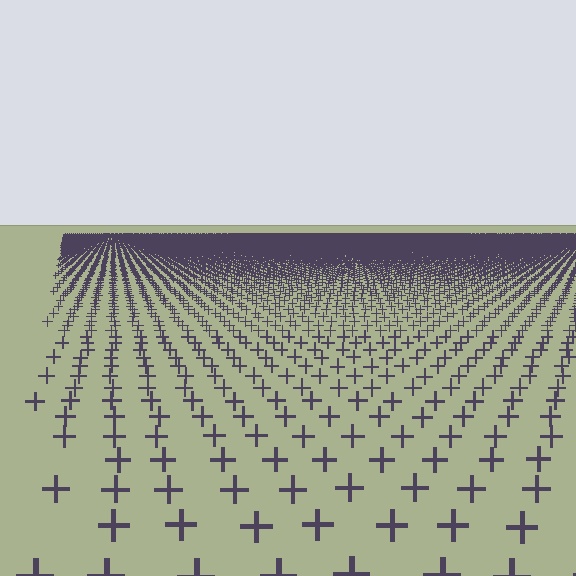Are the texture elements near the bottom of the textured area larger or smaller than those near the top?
Larger. Near the bottom, elements are closer to the viewer and appear at a bigger on-screen size.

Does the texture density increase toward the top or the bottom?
Density increases toward the top.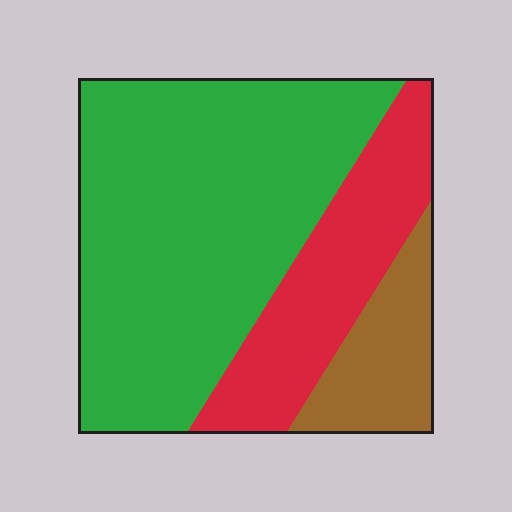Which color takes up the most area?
Green, at roughly 60%.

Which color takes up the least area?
Brown, at roughly 15%.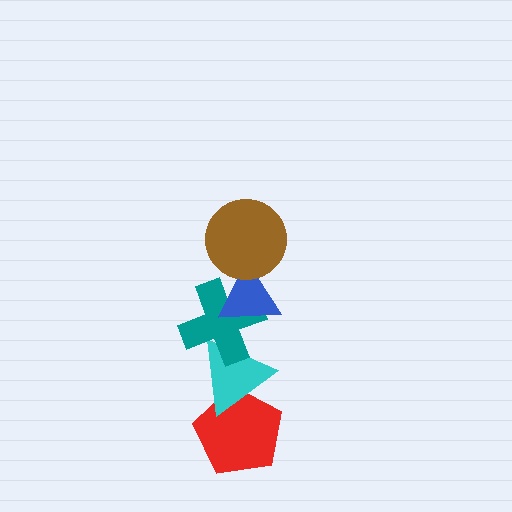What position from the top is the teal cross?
The teal cross is 3rd from the top.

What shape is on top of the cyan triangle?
The teal cross is on top of the cyan triangle.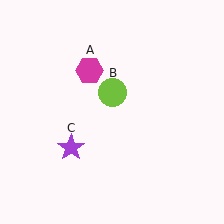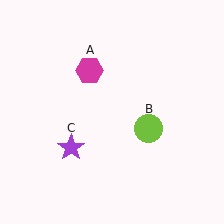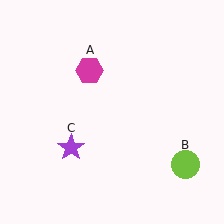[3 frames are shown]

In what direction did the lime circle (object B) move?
The lime circle (object B) moved down and to the right.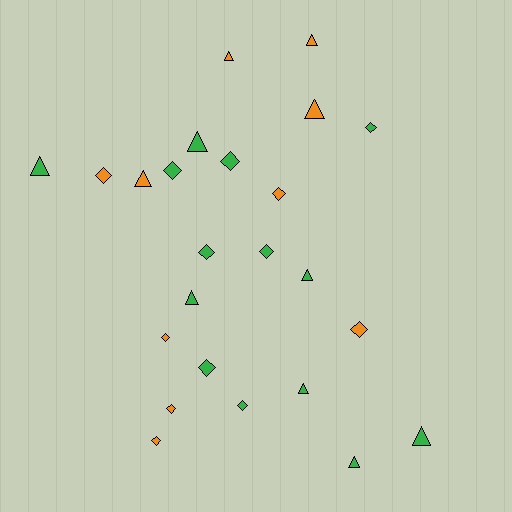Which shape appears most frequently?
Diamond, with 13 objects.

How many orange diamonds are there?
There are 6 orange diamonds.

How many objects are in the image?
There are 24 objects.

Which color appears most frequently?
Green, with 14 objects.